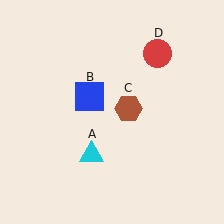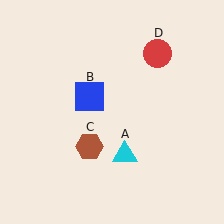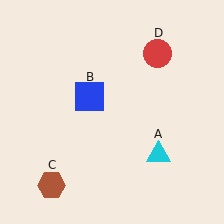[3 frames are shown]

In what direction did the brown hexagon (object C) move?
The brown hexagon (object C) moved down and to the left.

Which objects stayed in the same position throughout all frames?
Blue square (object B) and red circle (object D) remained stationary.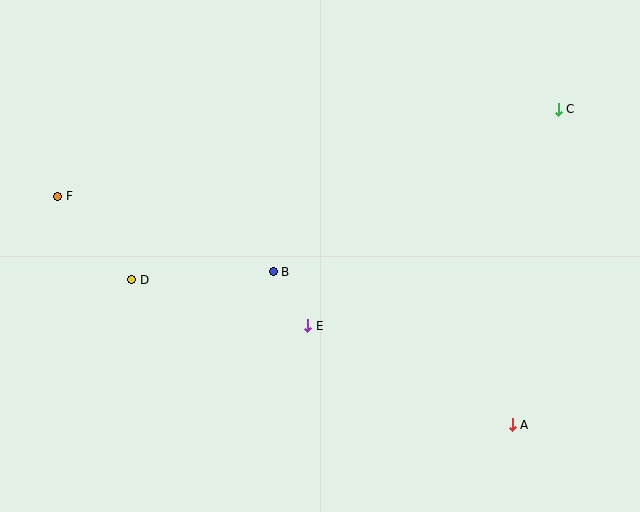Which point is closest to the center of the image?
Point B at (273, 272) is closest to the center.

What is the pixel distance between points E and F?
The distance between E and F is 282 pixels.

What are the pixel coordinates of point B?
Point B is at (273, 272).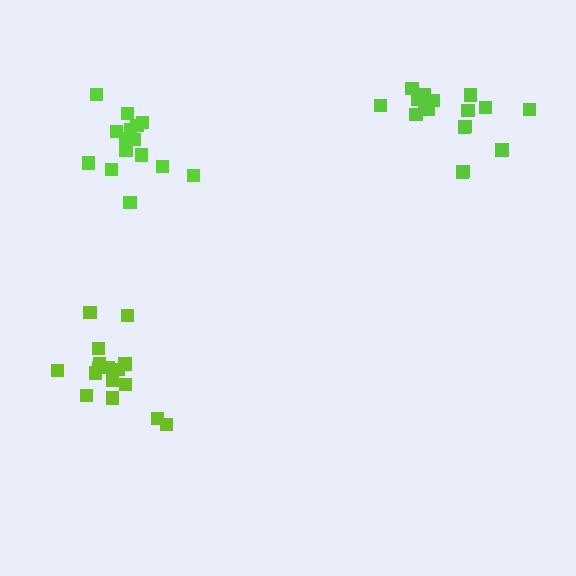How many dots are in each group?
Group 1: 18 dots, Group 2: 15 dots, Group 3: 16 dots (49 total).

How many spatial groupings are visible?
There are 3 spatial groupings.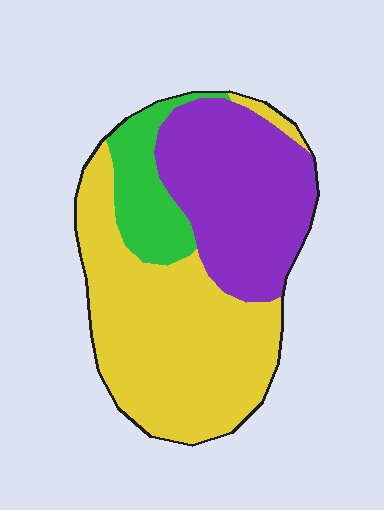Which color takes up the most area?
Yellow, at roughly 50%.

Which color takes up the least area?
Green, at roughly 15%.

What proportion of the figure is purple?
Purple covers about 35% of the figure.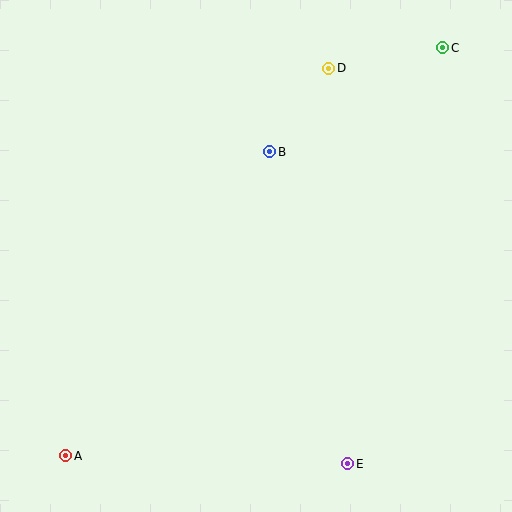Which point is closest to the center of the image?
Point B at (270, 152) is closest to the center.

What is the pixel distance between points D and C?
The distance between D and C is 116 pixels.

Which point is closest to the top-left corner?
Point B is closest to the top-left corner.